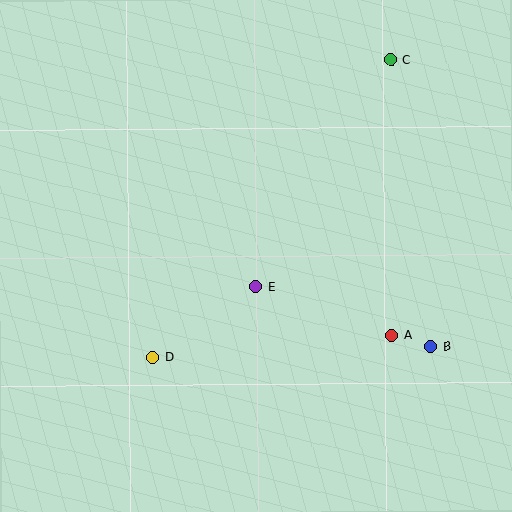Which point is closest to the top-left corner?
Point E is closest to the top-left corner.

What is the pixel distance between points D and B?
The distance between D and B is 278 pixels.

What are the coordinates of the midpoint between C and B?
The midpoint between C and B is at (410, 203).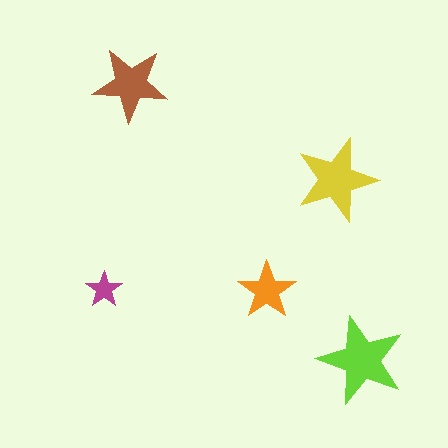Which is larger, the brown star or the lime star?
The lime one.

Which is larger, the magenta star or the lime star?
The lime one.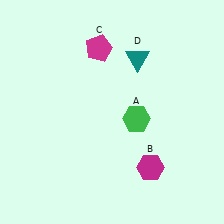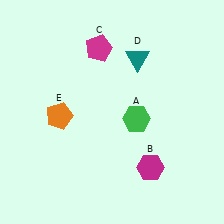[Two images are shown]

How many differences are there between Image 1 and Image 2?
There is 1 difference between the two images.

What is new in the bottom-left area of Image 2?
An orange pentagon (E) was added in the bottom-left area of Image 2.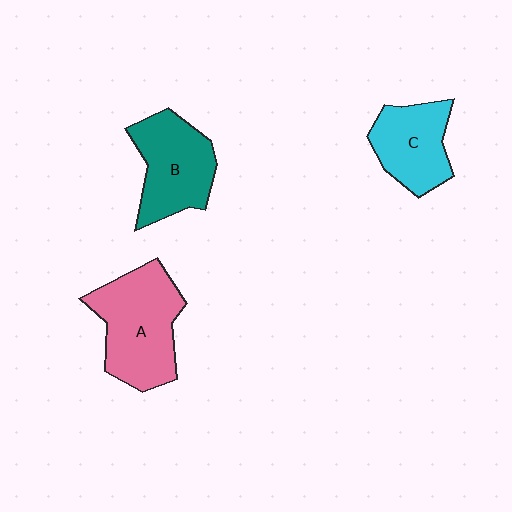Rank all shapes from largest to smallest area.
From largest to smallest: A (pink), B (teal), C (cyan).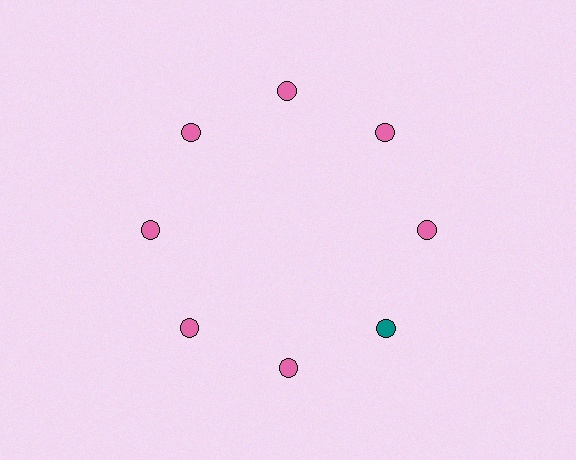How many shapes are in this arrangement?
There are 8 shapes arranged in a ring pattern.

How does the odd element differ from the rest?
It has a different color: teal instead of pink.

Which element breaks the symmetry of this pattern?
The teal circle at roughly the 4 o'clock position breaks the symmetry. All other shapes are pink circles.